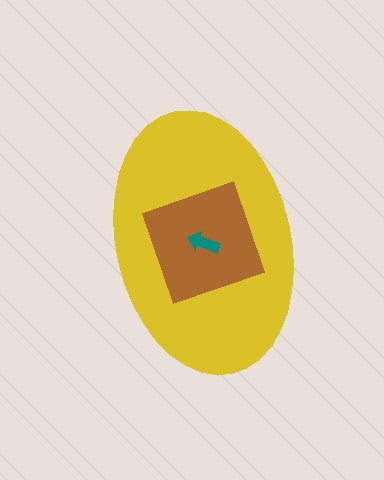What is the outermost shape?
The yellow ellipse.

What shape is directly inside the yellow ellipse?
The brown diamond.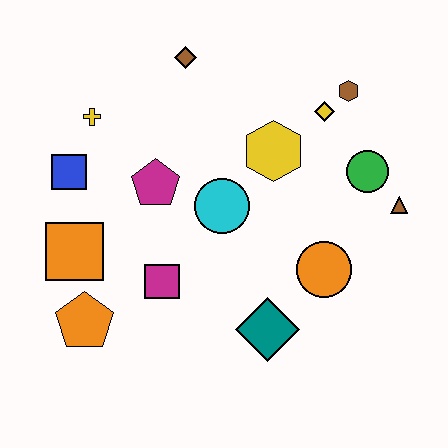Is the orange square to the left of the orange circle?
Yes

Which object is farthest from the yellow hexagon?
The orange pentagon is farthest from the yellow hexagon.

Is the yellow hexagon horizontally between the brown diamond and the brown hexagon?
Yes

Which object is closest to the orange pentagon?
The orange square is closest to the orange pentagon.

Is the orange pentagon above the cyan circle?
No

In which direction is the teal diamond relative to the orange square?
The teal diamond is to the right of the orange square.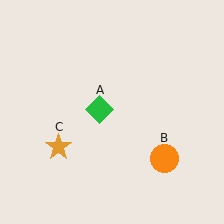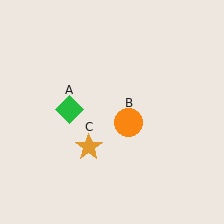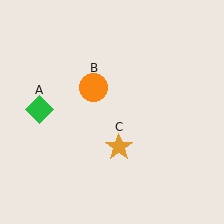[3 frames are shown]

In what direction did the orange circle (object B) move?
The orange circle (object B) moved up and to the left.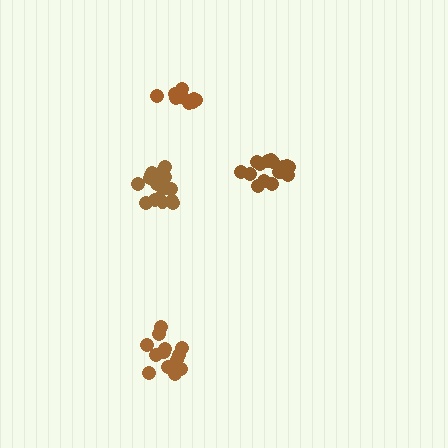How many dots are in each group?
Group 1: 12 dots, Group 2: 13 dots, Group 3: 17 dots, Group 4: 18 dots (60 total).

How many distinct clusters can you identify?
There are 4 distinct clusters.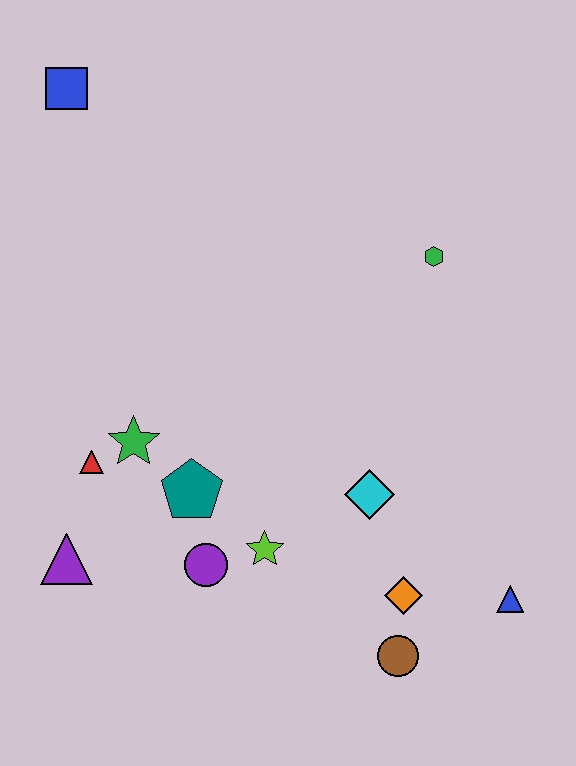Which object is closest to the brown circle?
The orange diamond is closest to the brown circle.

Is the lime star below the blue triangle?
No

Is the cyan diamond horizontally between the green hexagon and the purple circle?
Yes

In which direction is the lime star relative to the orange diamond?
The lime star is to the left of the orange diamond.